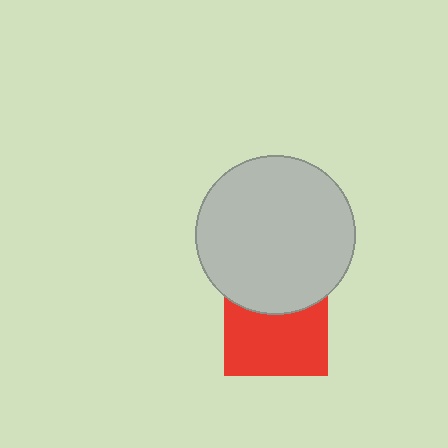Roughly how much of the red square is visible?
About half of it is visible (roughly 64%).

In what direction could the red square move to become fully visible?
The red square could move down. That would shift it out from behind the light gray circle entirely.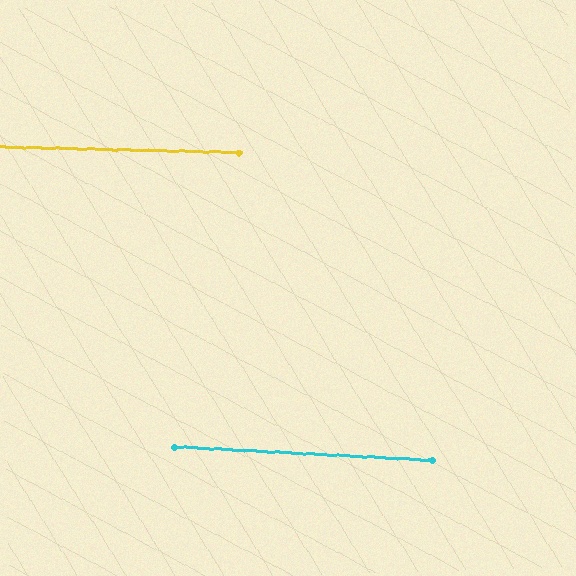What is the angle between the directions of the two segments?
Approximately 2 degrees.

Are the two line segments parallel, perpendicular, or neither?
Parallel — their directions differ by only 1.9°.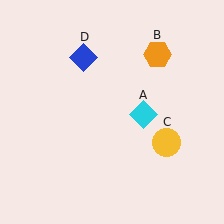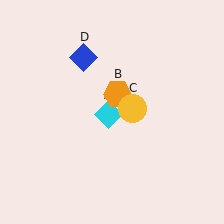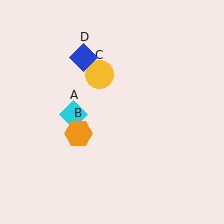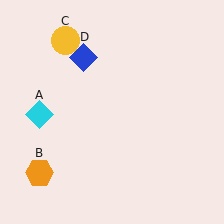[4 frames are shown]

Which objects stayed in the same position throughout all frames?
Blue diamond (object D) remained stationary.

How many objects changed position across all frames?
3 objects changed position: cyan diamond (object A), orange hexagon (object B), yellow circle (object C).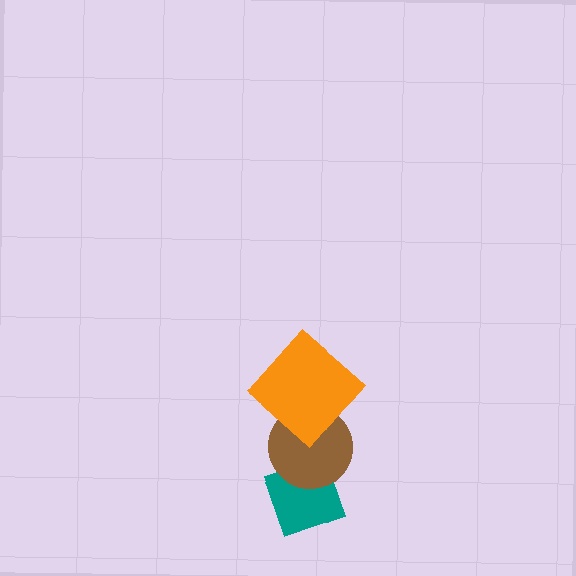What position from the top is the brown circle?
The brown circle is 2nd from the top.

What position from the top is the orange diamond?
The orange diamond is 1st from the top.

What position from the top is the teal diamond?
The teal diamond is 3rd from the top.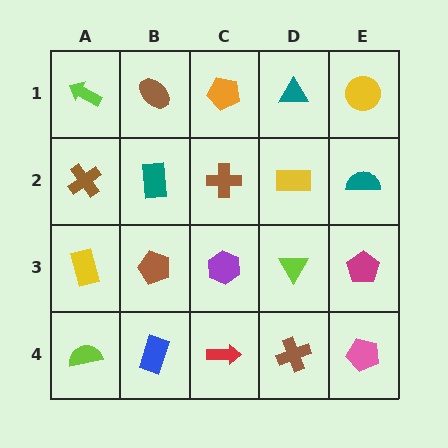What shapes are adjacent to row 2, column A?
A lime arrow (row 1, column A), a yellow rectangle (row 3, column A), a teal rectangle (row 2, column B).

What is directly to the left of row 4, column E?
A brown cross.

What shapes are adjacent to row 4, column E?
A magenta pentagon (row 3, column E), a brown cross (row 4, column D).